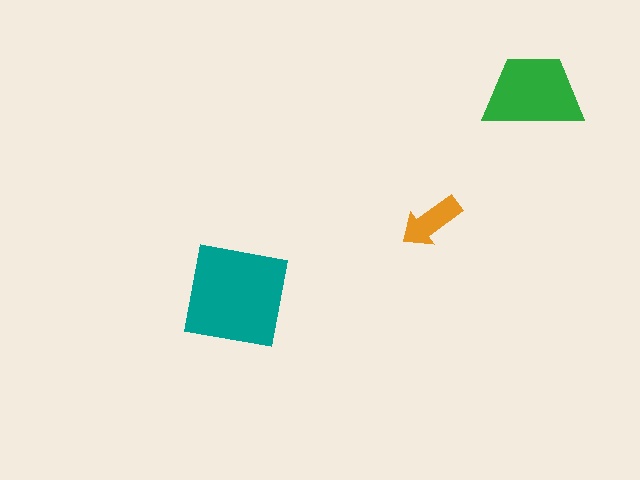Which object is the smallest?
The orange arrow.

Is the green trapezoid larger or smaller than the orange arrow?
Larger.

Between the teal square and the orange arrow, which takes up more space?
The teal square.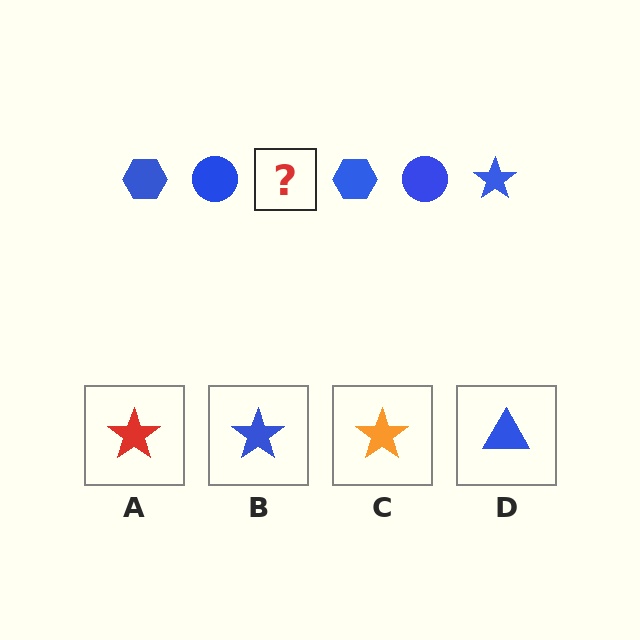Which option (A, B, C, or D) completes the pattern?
B.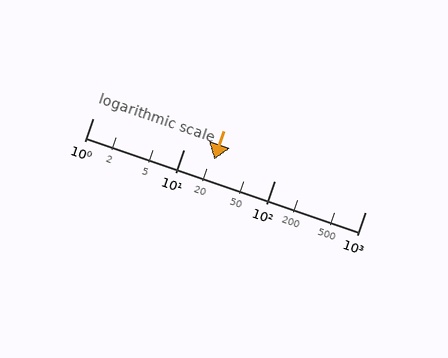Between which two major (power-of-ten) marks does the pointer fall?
The pointer is between 10 and 100.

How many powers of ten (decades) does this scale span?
The scale spans 3 decades, from 1 to 1000.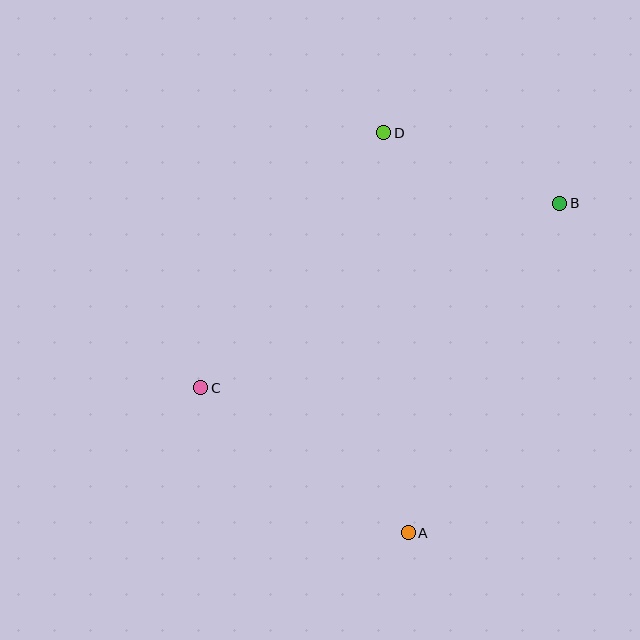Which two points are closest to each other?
Points B and D are closest to each other.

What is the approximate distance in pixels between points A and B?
The distance between A and B is approximately 363 pixels.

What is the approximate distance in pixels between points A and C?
The distance between A and C is approximately 253 pixels.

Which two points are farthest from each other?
Points B and C are farthest from each other.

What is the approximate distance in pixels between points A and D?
The distance between A and D is approximately 401 pixels.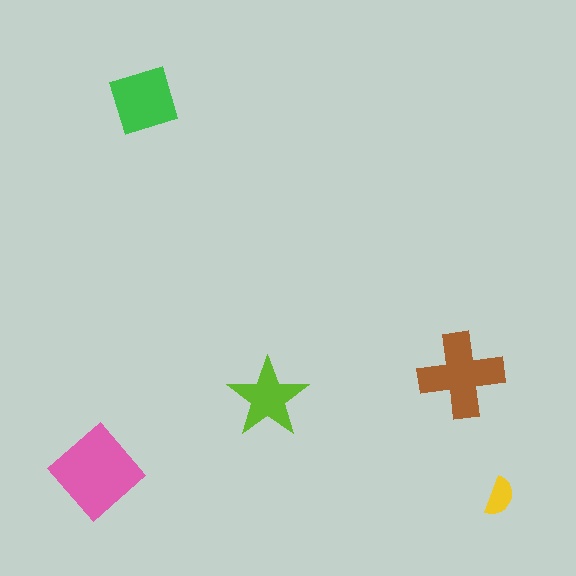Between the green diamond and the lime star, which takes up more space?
The green diamond.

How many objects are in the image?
There are 5 objects in the image.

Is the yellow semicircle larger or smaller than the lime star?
Smaller.